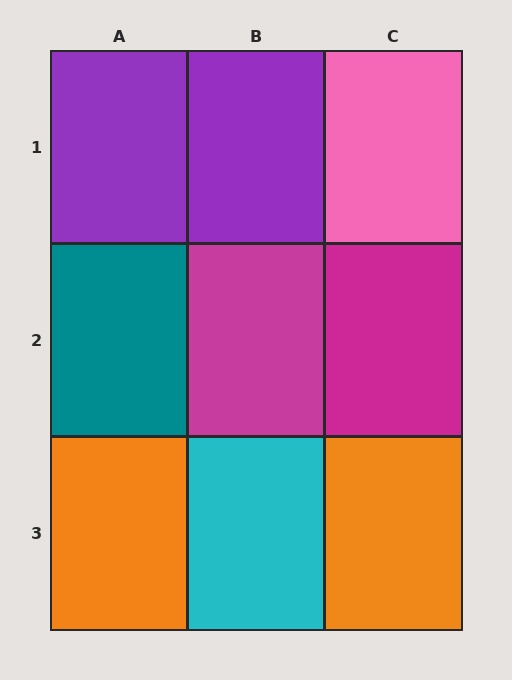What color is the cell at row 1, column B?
Purple.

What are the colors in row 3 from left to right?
Orange, cyan, orange.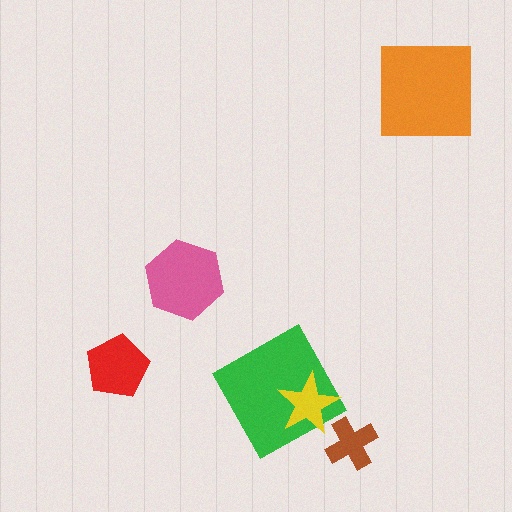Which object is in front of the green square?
The yellow star is in front of the green square.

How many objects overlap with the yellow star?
1 object overlaps with the yellow star.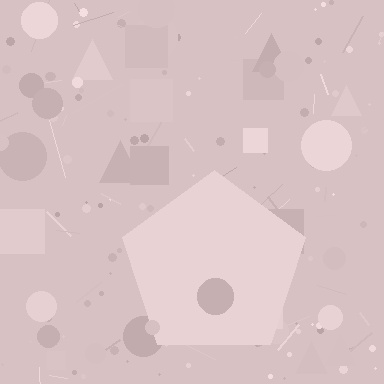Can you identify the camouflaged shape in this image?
The camouflaged shape is a pentagon.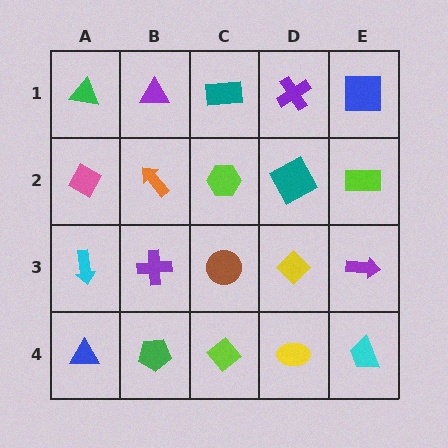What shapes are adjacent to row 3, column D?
A teal square (row 2, column D), a yellow ellipse (row 4, column D), a brown circle (row 3, column C), a purple arrow (row 3, column E).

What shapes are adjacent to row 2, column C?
A teal rectangle (row 1, column C), a brown circle (row 3, column C), an orange arrow (row 2, column B), a teal square (row 2, column D).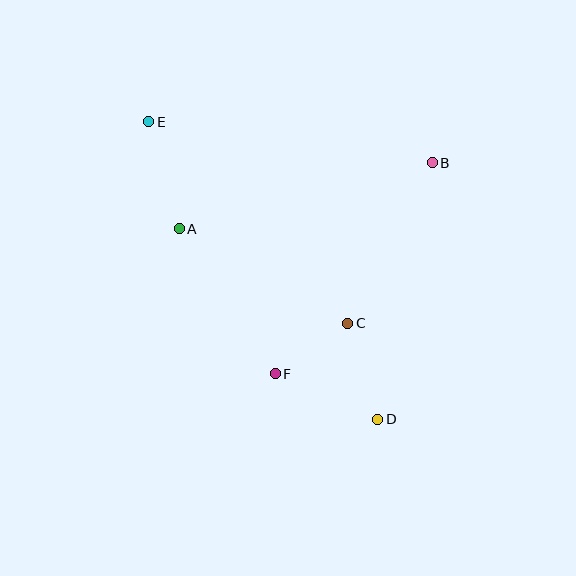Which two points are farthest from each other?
Points D and E are farthest from each other.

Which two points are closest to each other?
Points C and F are closest to each other.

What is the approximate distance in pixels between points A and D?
The distance between A and D is approximately 276 pixels.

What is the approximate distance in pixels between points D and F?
The distance between D and F is approximately 112 pixels.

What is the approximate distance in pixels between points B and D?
The distance between B and D is approximately 262 pixels.